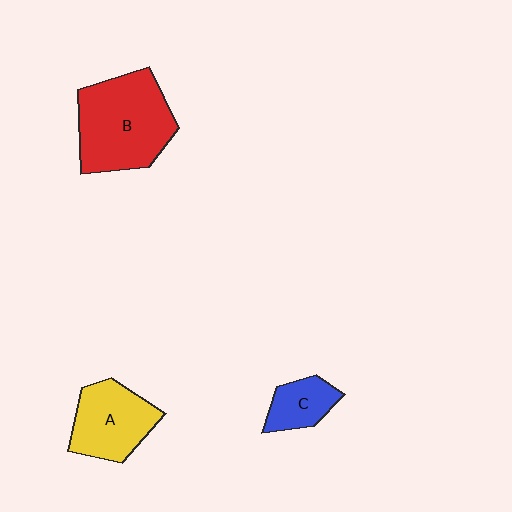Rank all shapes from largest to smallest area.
From largest to smallest: B (red), A (yellow), C (blue).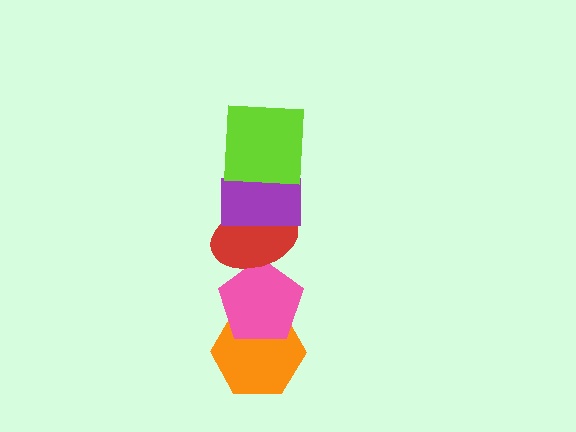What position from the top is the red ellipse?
The red ellipse is 3rd from the top.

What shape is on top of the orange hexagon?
The pink pentagon is on top of the orange hexagon.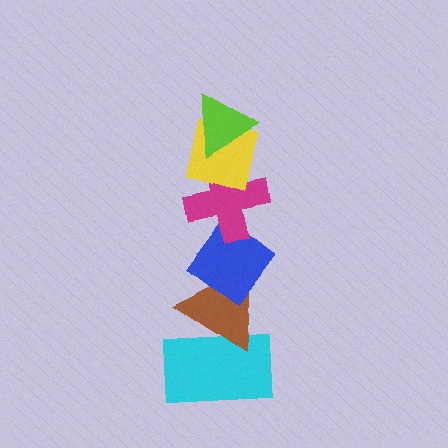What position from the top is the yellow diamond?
The yellow diamond is 2nd from the top.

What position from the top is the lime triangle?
The lime triangle is 1st from the top.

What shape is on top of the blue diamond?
The magenta cross is on top of the blue diamond.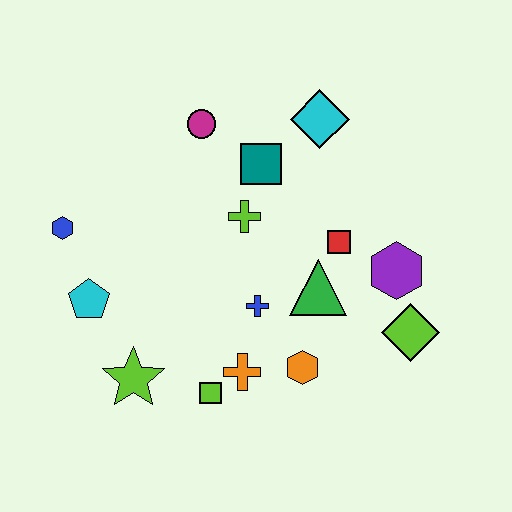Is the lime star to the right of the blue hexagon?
Yes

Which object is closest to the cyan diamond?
The teal square is closest to the cyan diamond.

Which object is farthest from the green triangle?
The blue hexagon is farthest from the green triangle.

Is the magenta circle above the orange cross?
Yes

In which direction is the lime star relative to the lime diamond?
The lime star is to the left of the lime diamond.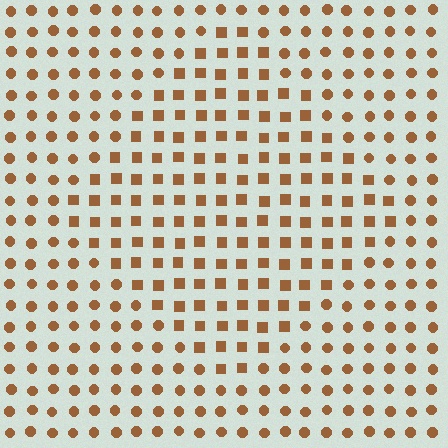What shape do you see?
I see a diamond.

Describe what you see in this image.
The image is filled with small brown elements arranged in a uniform grid. A diamond-shaped region contains squares, while the surrounding area contains circles. The boundary is defined purely by the change in element shape.